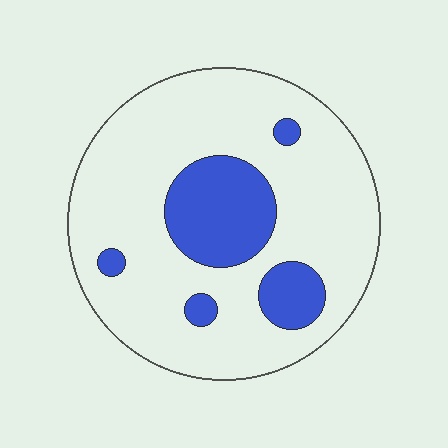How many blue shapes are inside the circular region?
5.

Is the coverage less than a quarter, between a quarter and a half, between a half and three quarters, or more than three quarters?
Less than a quarter.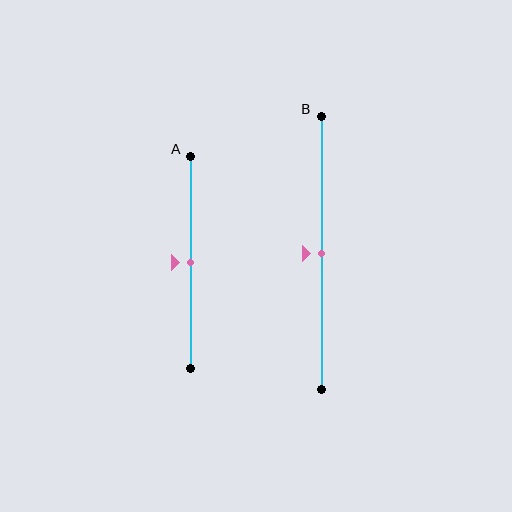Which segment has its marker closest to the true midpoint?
Segment A has its marker closest to the true midpoint.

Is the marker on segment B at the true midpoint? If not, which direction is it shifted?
Yes, the marker on segment B is at the true midpoint.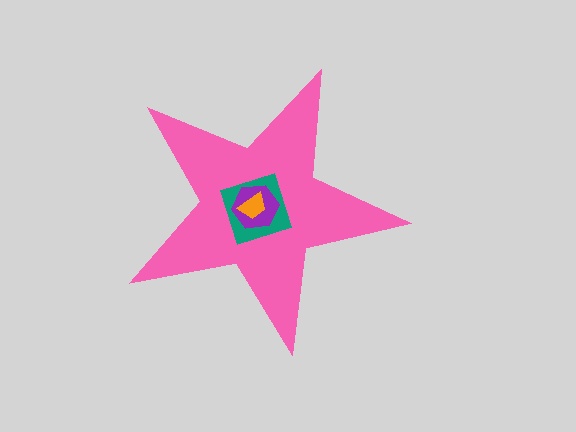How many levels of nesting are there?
4.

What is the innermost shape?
The orange trapezoid.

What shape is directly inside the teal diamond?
The purple hexagon.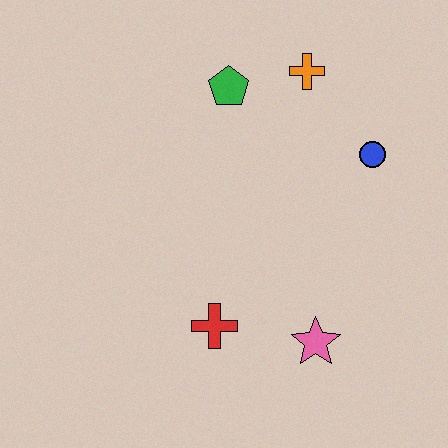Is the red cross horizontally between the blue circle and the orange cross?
No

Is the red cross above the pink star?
Yes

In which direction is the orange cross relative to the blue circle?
The orange cross is above the blue circle.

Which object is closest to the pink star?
The red cross is closest to the pink star.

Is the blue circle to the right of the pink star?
Yes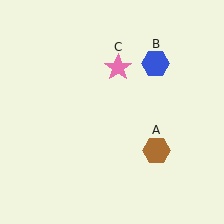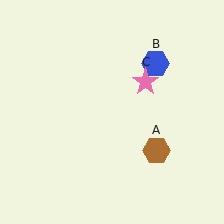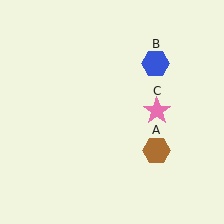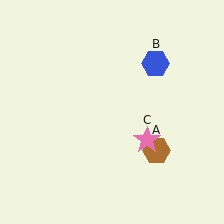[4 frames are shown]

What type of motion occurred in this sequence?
The pink star (object C) rotated clockwise around the center of the scene.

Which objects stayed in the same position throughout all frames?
Brown hexagon (object A) and blue hexagon (object B) remained stationary.